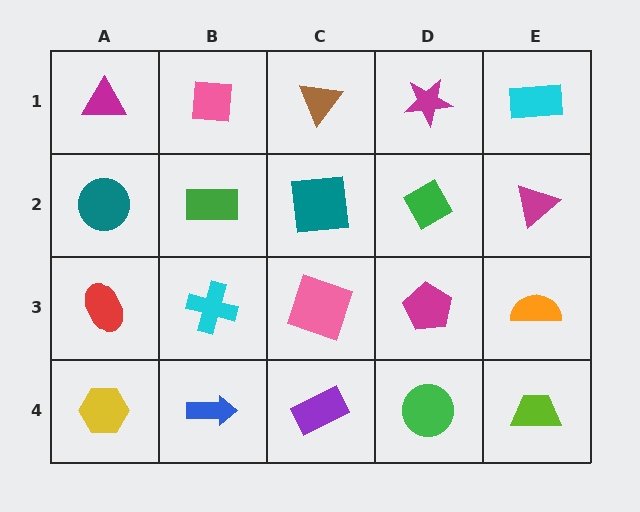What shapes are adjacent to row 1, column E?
A magenta triangle (row 2, column E), a magenta star (row 1, column D).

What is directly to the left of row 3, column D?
A pink square.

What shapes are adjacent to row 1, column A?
A teal circle (row 2, column A), a pink square (row 1, column B).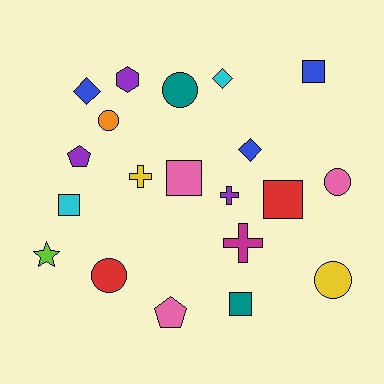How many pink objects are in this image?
There are 3 pink objects.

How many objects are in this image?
There are 20 objects.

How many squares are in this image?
There are 5 squares.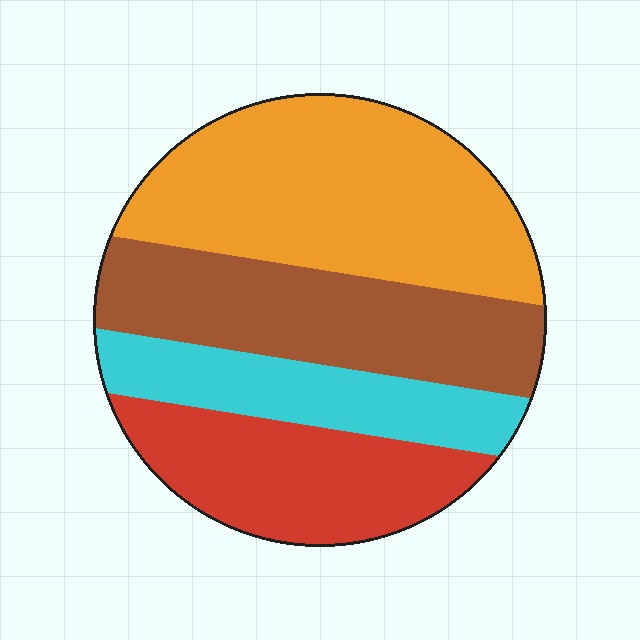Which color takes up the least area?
Cyan, at roughly 15%.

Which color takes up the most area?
Orange, at roughly 35%.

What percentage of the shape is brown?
Brown takes up between a quarter and a half of the shape.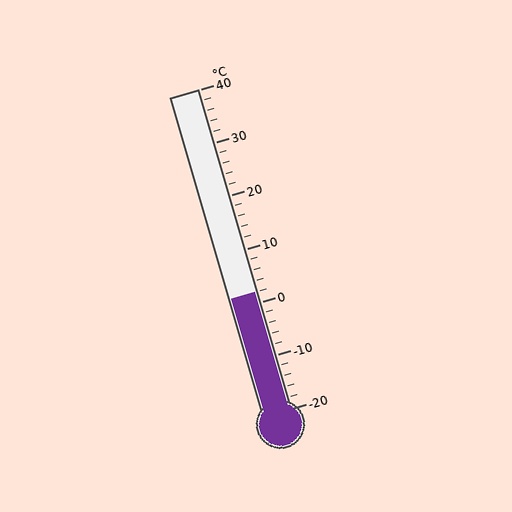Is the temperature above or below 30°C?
The temperature is below 30°C.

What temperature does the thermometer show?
The thermometer shows approximately 2°C.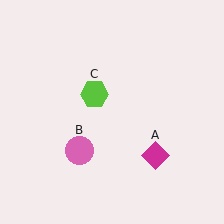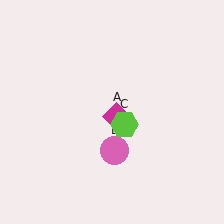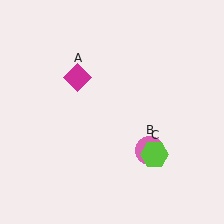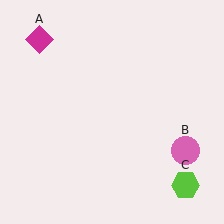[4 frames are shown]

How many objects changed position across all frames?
3 objects changed position: magenta diamond (object A), pink circle (object B), lime hexagon (object C).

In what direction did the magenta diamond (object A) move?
The magenta diamond (object A) moved up and to the left.